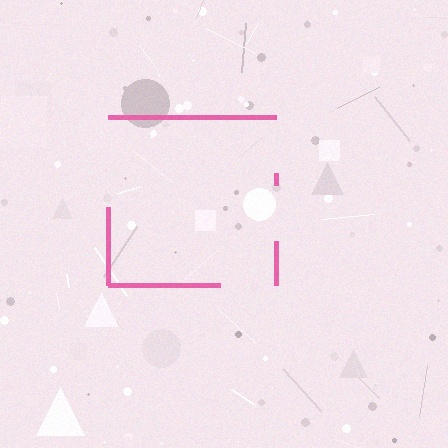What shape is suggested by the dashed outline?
The dashed outline suggests a square.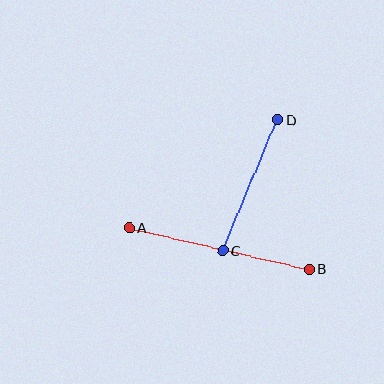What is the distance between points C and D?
The distance is approximately 142 pixels.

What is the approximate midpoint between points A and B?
The midpoint is at approximately (219, 248) pixels.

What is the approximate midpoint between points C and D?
The midpoint is at approximately (250, 185) pixels.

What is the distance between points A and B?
The distance is approximately 185 pixels.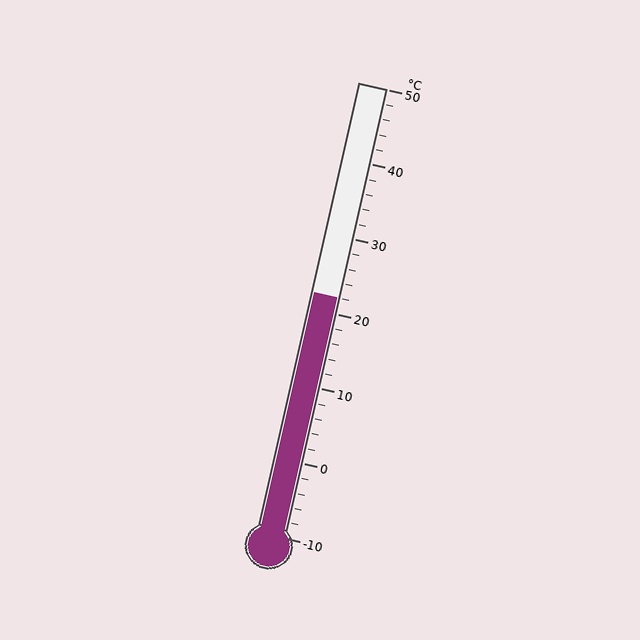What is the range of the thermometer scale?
The thermometer scale ranges from -10°C to 50°C.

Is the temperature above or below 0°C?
The temperature is above 0°C.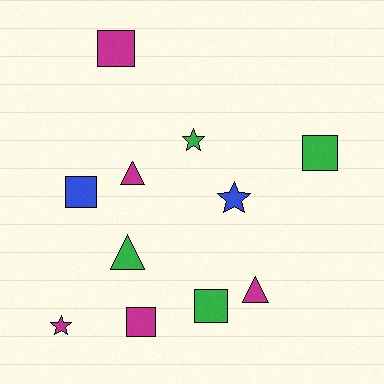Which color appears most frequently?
Magenta, with 5 objects.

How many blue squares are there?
There is 1 blue square.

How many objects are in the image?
There are 11 objects.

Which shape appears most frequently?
Square, with 5 objects.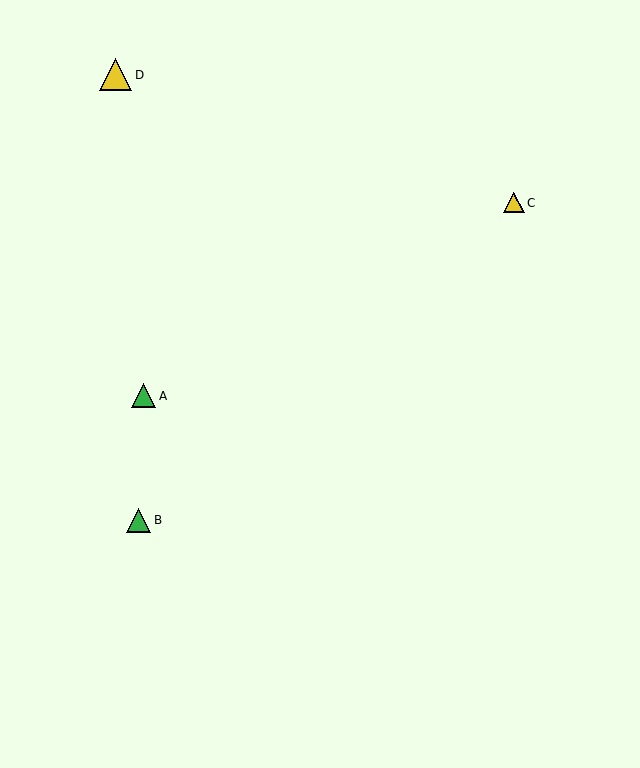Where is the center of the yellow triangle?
The center of the yellow triangle is at (116, 75).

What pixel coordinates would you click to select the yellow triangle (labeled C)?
Click at (514, 203) to select the yellow triangle C.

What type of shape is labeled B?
Shape B is a green triangle.